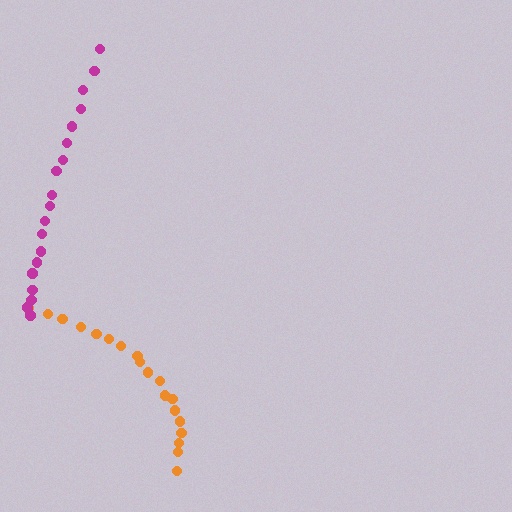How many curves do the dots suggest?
There are 2 distinct paths.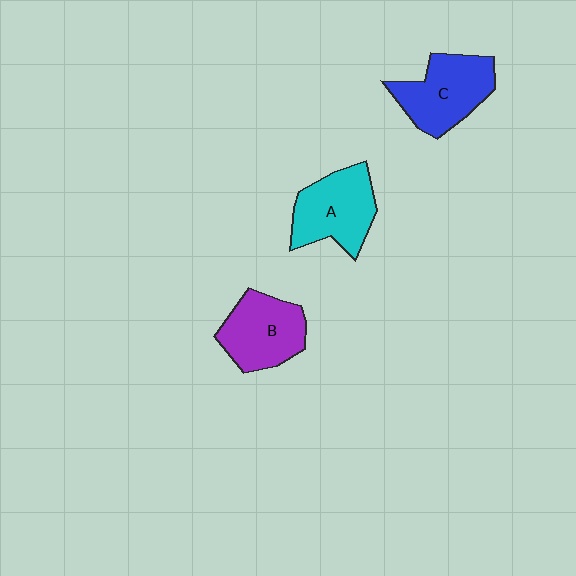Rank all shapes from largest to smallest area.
From largest to smallest: C (blue), A (cyan), B (purple).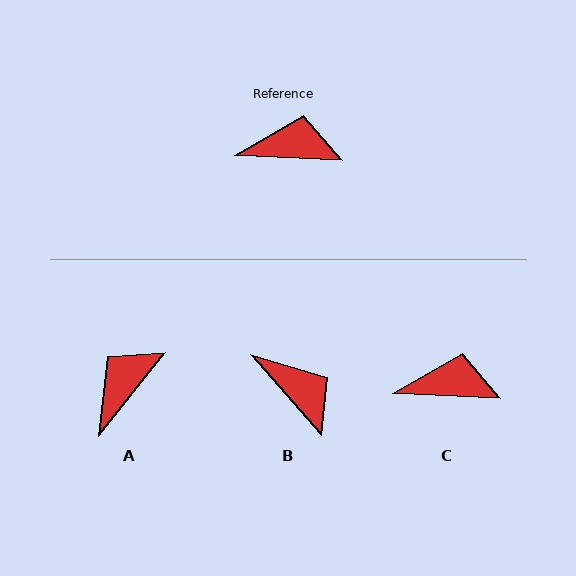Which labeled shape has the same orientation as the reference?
C.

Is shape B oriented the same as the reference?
No, it is off by about 47 degrees.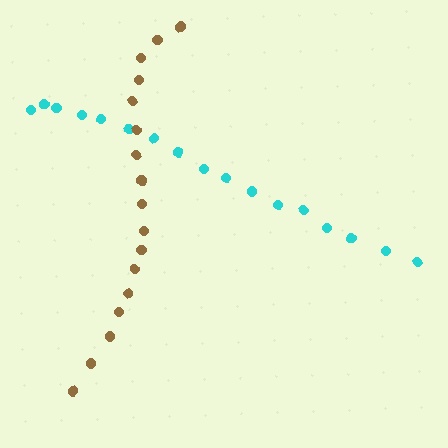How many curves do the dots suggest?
There are 2 distinct paths.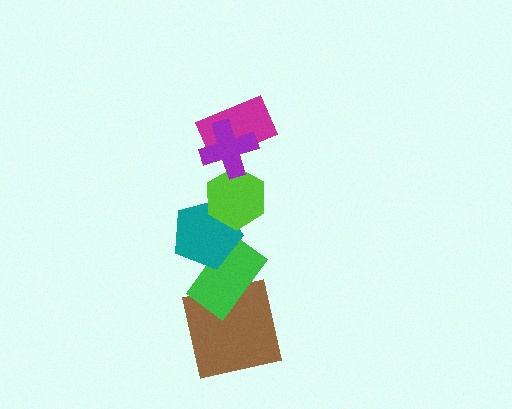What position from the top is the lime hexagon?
The lime hexagon is 3rd from the top.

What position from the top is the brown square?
The brown square is 6th from the top.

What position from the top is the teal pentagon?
The teal pentagon is 4th from the top.